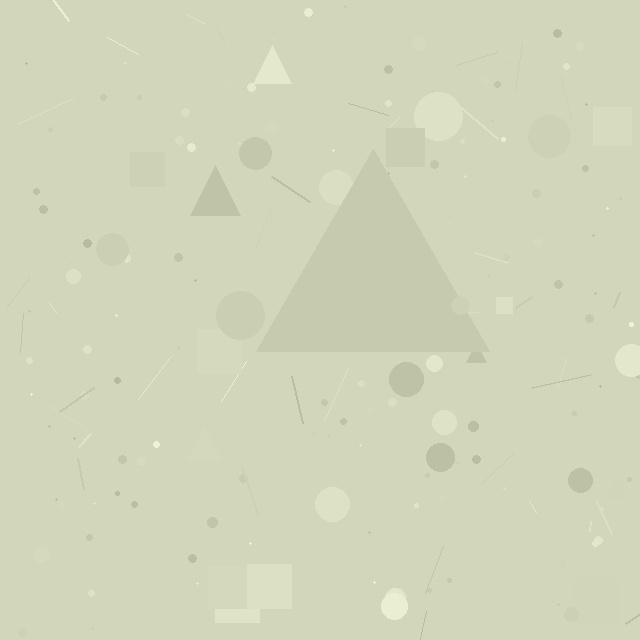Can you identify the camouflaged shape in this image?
The camouflaged shape is a triangle.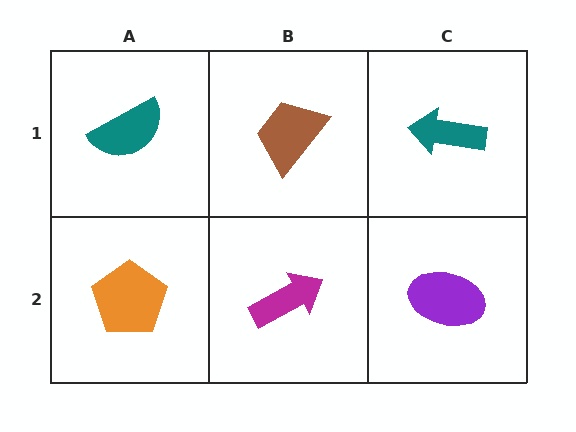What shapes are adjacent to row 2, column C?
A teal arrow (row 1, column C), a magenta arrow (row 2, column B).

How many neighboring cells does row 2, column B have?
3.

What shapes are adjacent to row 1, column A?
An orange pentagon (row 2, column A), a brown trapezoid (row 1, column B).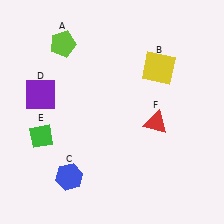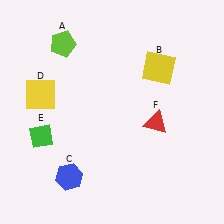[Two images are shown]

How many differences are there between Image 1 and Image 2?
There is 1 difference between the two images.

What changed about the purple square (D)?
In Image 1, D is purple. In Image 2, it changed to yellow.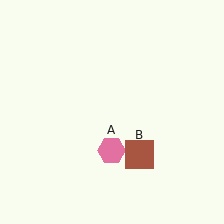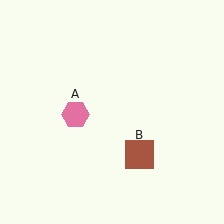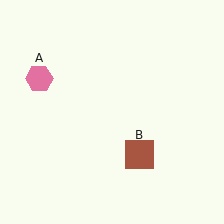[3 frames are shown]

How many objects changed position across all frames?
1 object changed position: pink hexagon (object A).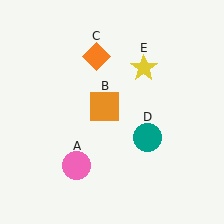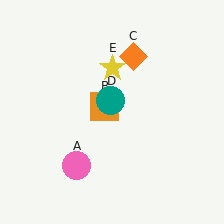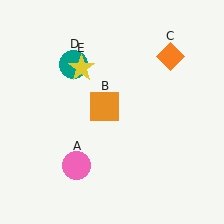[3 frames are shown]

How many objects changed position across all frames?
3 objects changed position: orange diamond (object C), teal circle (object D), yellow star (object E).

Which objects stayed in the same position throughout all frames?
Pink circle (object A) and orange square (object B) remained stationary.